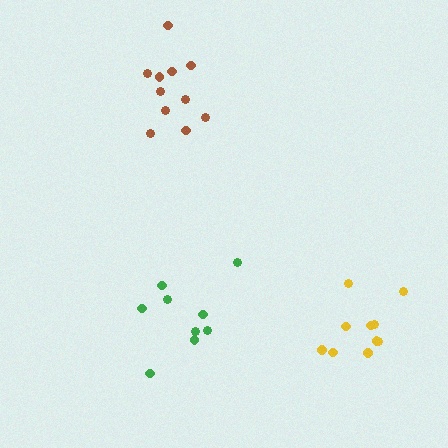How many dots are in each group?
Group 1: 11 dots, Group 2: 10 dots, Group 3: 9 dots (30 total).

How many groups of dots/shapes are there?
There are 3 groups.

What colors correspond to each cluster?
The clusters are colored: brown, yellow, green.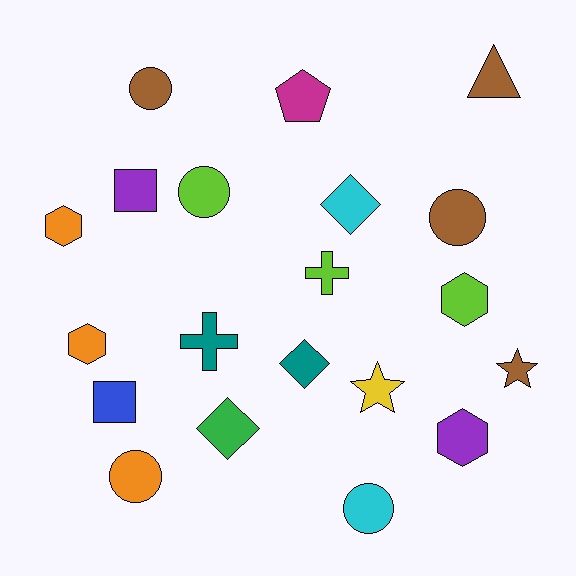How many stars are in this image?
There are 2 stars.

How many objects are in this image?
There are 20 objects.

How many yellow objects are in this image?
There is 1 yellow object.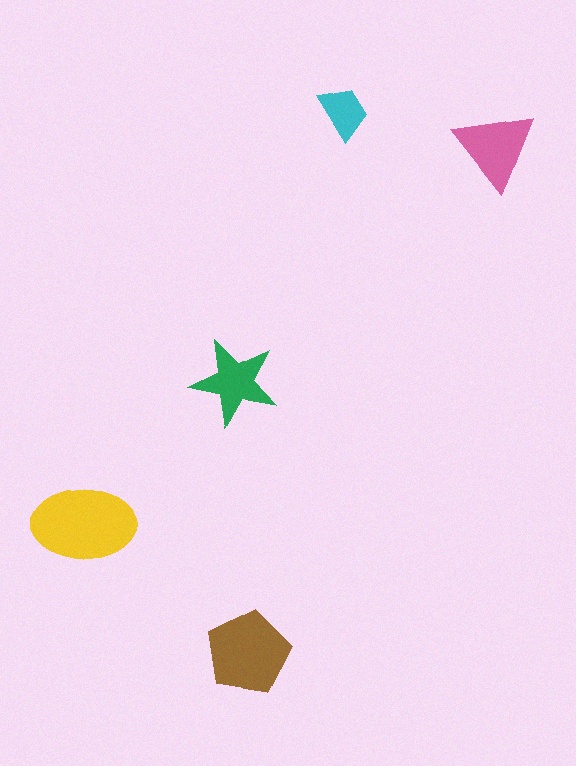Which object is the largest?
The yellow ellipse.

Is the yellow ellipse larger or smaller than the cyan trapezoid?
Larger.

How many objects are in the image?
There are 5 objects in the image.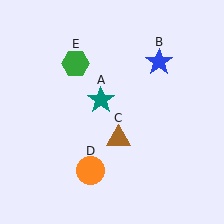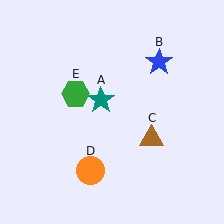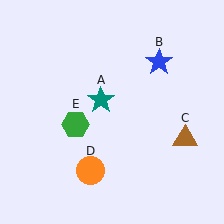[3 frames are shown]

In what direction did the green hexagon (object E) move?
The green hexagon (object E) moved down.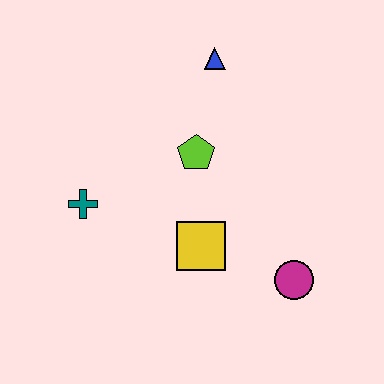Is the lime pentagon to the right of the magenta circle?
No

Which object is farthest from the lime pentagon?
The magenta circle is farthest from the lime pentagon.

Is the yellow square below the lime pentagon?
Yes